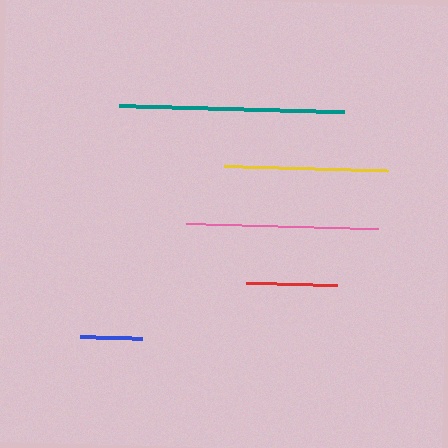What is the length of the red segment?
The red segment is approximately 91 pixels long.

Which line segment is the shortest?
The blue line is the shortest at approximately 62 pixels.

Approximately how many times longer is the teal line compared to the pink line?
The teal line is approximately 1.2 times the length of the pink line.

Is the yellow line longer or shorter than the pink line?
The pink line is longer than the yellow line.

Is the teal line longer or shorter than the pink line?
The teal line is longer than the pink line.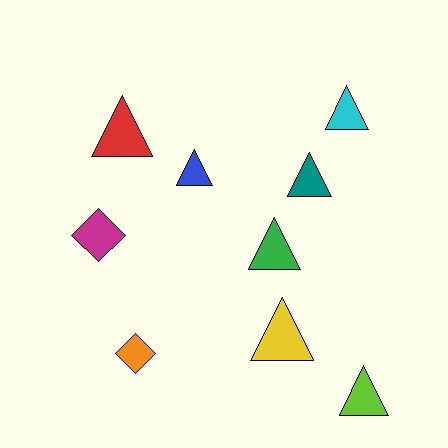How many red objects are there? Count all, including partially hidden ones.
There is 1 red object.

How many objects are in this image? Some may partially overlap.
There are 9 objects.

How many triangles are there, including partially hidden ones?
There are 7 triangles.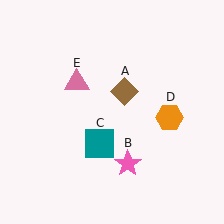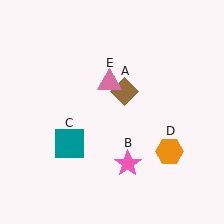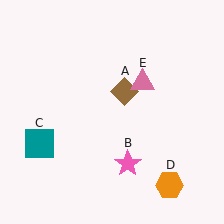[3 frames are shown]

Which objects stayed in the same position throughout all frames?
Brown diamond (object A) and pink star (object B) remained stationary.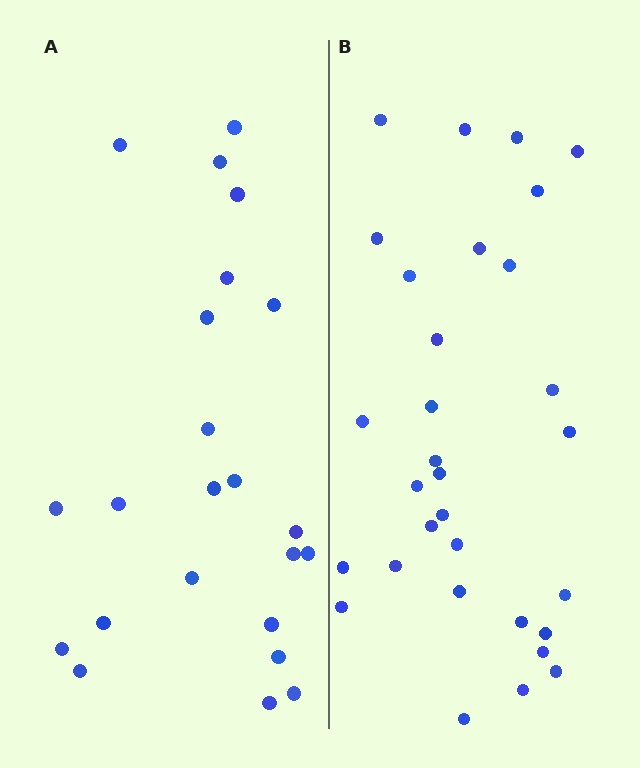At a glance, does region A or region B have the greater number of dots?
Region B (the right region) has more dots.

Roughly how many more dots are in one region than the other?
Region B has roughly 8 or so more dots than region A.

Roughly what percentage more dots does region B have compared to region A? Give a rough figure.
About 35% more.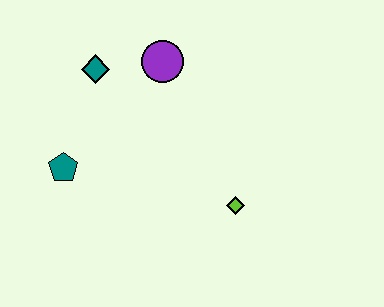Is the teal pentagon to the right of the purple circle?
No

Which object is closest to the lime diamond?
The purple circle is closest to the lime diamond.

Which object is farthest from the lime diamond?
The teal diamond is farthest from the lime diamond.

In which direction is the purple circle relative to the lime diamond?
The purple circle is above the lime diamond.